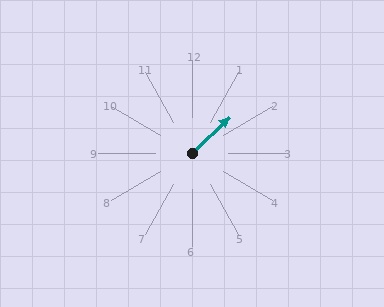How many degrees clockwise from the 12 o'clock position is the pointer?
Approximately 46 degrees.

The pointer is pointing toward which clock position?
Roughly 2 o'clock.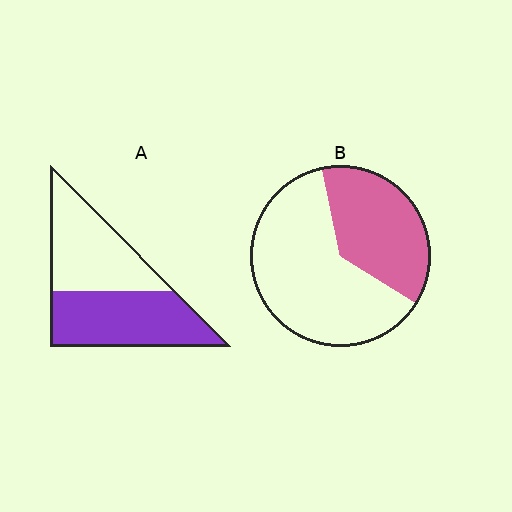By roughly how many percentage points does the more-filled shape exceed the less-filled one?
By roughly 15 percentage points (A over B).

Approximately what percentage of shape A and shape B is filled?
A is approximately 50% and B is approximately 35%.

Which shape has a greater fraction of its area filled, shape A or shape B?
Shape A.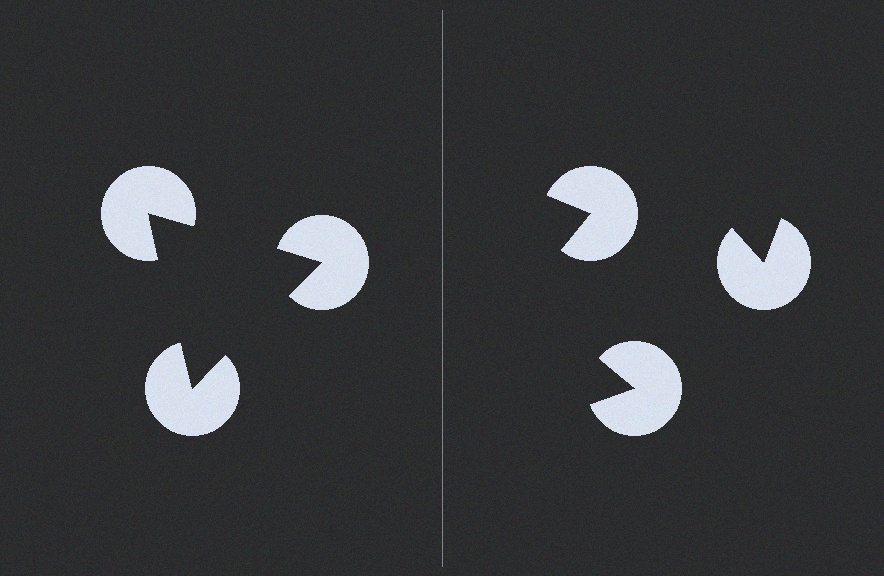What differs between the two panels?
The pac-man discs are positioned identically on both sides; only the wedge orientations differ. On the left they align to a triangle; on the right they are misaligned.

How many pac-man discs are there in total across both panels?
6 — 3 on each side.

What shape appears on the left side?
An illusory triangle.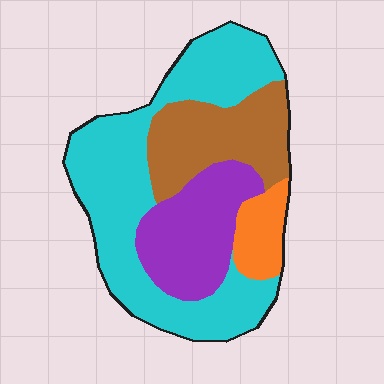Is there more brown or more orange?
Brown.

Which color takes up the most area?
Cyan, at roughly 50%.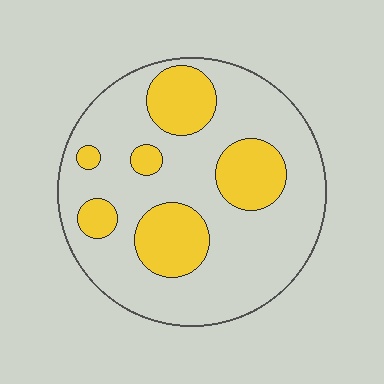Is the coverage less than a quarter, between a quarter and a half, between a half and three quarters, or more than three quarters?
Between a quarter and a half.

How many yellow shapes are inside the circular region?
6.